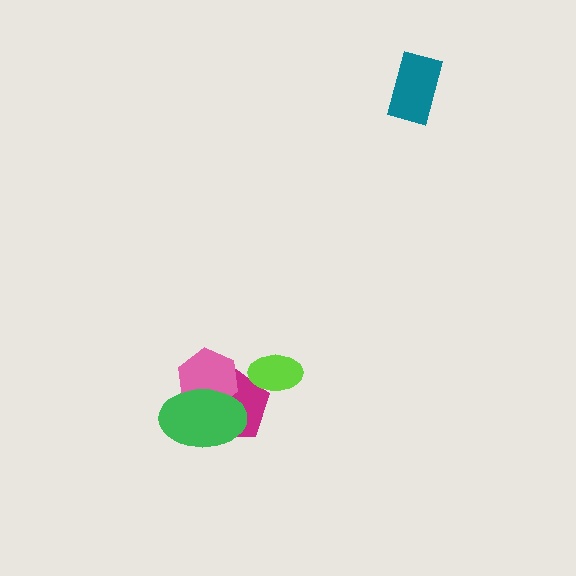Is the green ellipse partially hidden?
No, no other shape covers it.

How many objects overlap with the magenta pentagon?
3 objects overlap with the magenta pentagon.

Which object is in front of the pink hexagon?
The green ellipse is in front of the pink hexagon.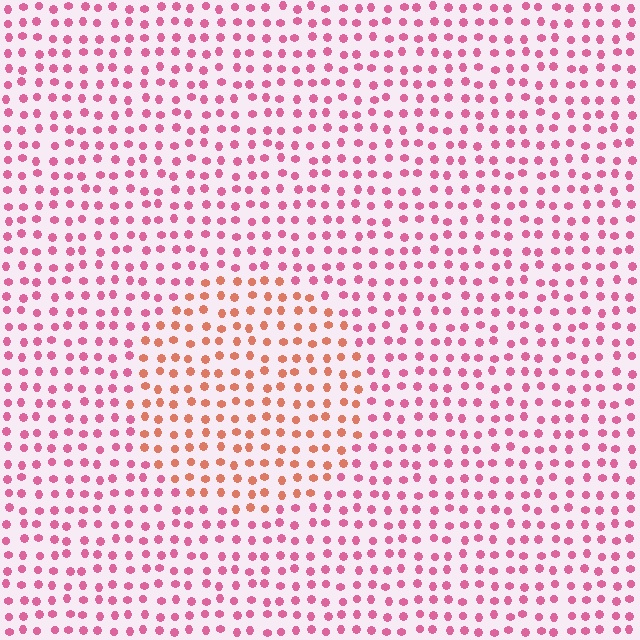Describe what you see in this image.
The image is filled with small pink elements in a uniform arrangement. A circle-shaped region is visible where the elements are tinted to a slightly different hue, forming a subtle color boundary.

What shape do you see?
I see a circle.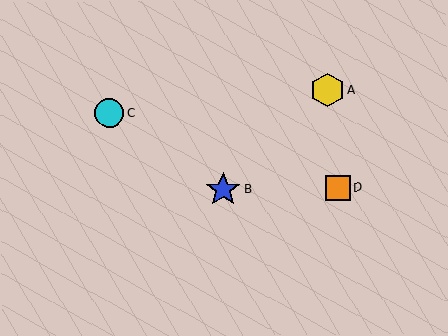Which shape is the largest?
The blue star (labeled B) is the largest.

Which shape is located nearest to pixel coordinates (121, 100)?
The cyan circle (labeled C) at (109, 114) is nearest to that location.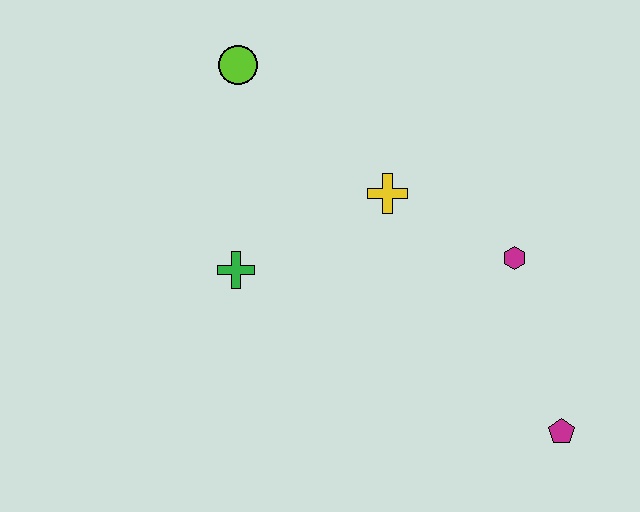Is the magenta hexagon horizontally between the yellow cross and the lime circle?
No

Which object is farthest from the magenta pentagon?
The lime circle is farthest from the magenta pentagon.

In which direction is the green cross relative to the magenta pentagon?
The green cross is to the left of the magenta pentagon.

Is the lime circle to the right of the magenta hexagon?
No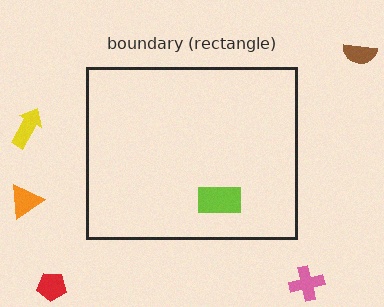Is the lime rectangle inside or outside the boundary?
Inside.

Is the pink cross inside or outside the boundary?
Outside.